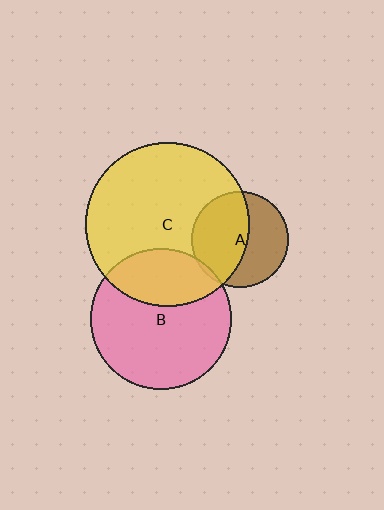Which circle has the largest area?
Circle C (yellow).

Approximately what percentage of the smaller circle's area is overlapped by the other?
Approximately 55%.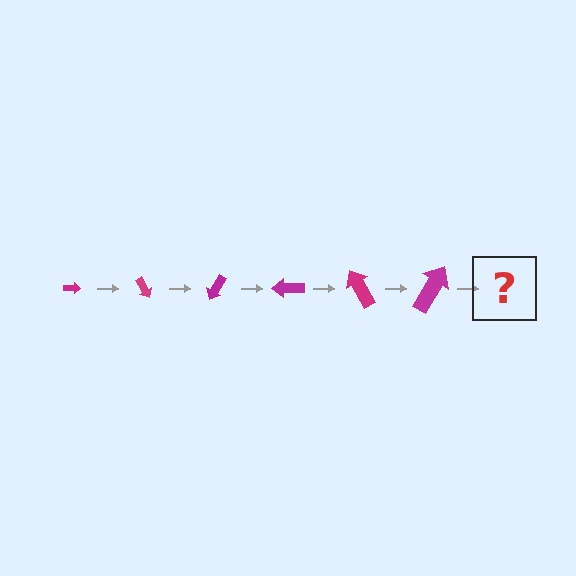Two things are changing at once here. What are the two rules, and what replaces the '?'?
The two rules are that the arrow grows larger each step and it rotates 60 degrees each step. The '?' should be an arrow, larger than the previous one and rotated 360 degrees from the start.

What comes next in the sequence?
The next element should be an arrow, larger than the previous one and rotated 360 degrees from the start.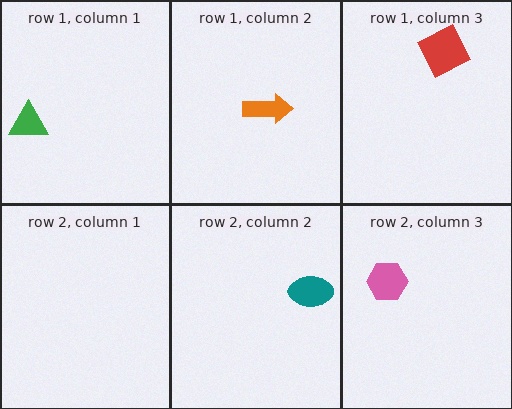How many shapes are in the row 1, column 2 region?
1.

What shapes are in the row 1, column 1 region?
The green triangle.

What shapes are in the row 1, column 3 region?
The red square.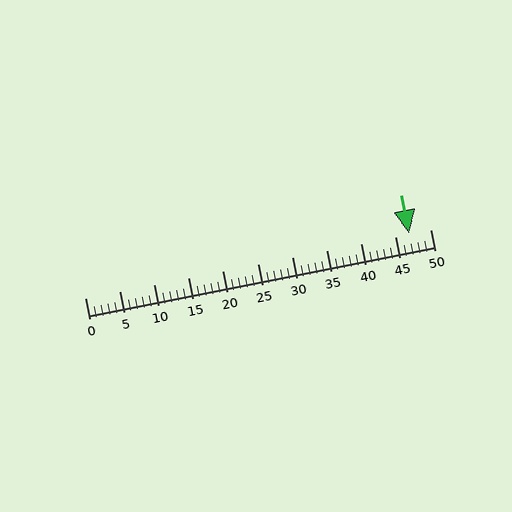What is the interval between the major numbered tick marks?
The major tick marks are spaced 5 units apart.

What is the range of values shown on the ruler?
The ruler shows values from 0 to 50.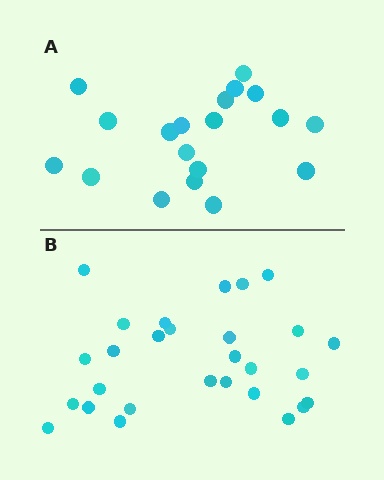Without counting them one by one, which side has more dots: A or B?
Region B (the bottom region) has more dots.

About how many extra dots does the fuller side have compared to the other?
Region B has roughly 8 or so more dots than region A.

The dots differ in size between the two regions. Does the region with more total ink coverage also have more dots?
No. Region A has more total ink coverage because its dots are larger, but region B actually contains more individual dots. Total area can be misleading — the number of items is what matters here.